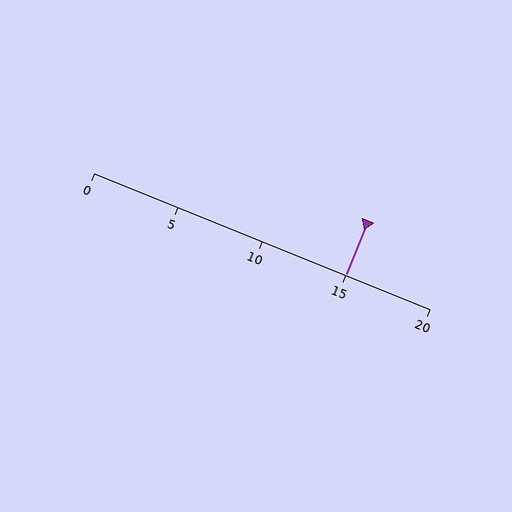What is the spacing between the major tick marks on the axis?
The major ticks are spaced 5 apart.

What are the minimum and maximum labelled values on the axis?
The axis runs from 0 to 20.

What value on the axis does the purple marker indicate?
The marker indicates approximately 15.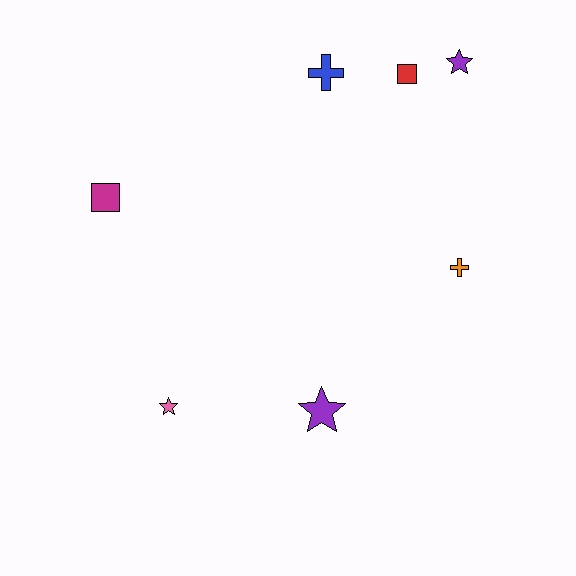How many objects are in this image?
There are 7 objects.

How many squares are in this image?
There are 2 squares.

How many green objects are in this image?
There are no green objects.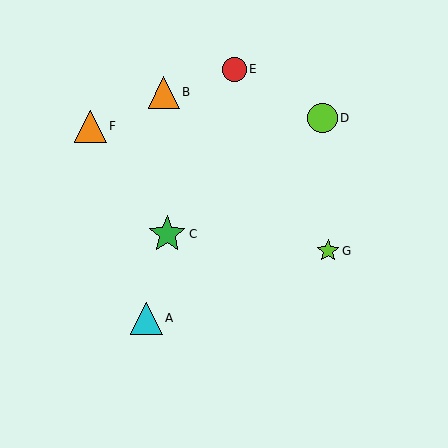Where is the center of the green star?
The center of the green star is at (167, 234).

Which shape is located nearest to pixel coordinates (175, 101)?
The orange triangle (labeled B) at (164, 92) is nearest to that location.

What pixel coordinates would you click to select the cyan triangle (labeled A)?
Click at (146, 318) to select the cyan triangle A.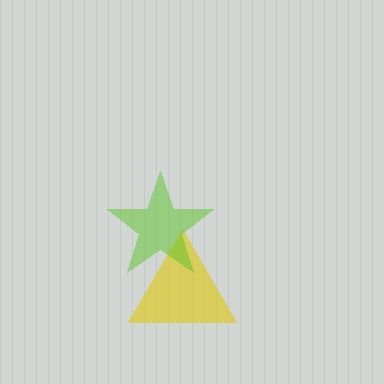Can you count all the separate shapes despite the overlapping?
Yes, there are 2 separate shapes.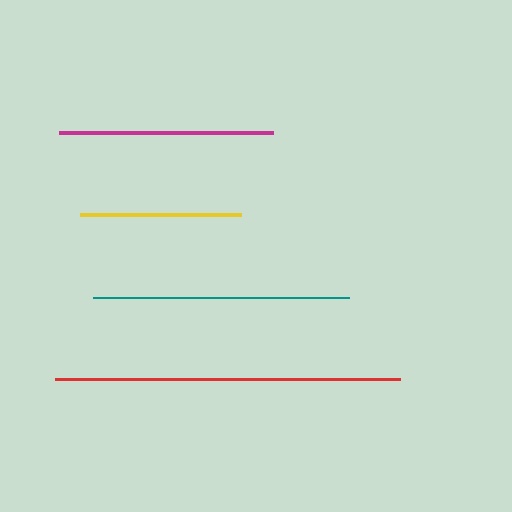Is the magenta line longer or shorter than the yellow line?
The magenta line is longer than the yellow line.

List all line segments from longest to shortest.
From longest to shortest: red, teal, magenta, yellow.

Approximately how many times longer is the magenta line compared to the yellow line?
The magenta line is approximately 1.3 times the length of the yellow line.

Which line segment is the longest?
The red line is the longest at approximately 345 pixels.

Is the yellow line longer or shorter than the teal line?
The teal line is longer than the yellow line.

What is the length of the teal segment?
The teal segment is approximately 256 pixels long.